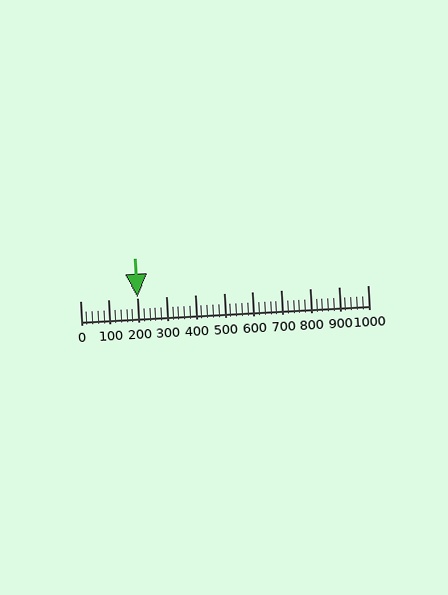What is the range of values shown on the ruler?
The ruler shows values from 0 to 1000.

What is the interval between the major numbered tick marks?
The major tick marks are spaced 100 units apart.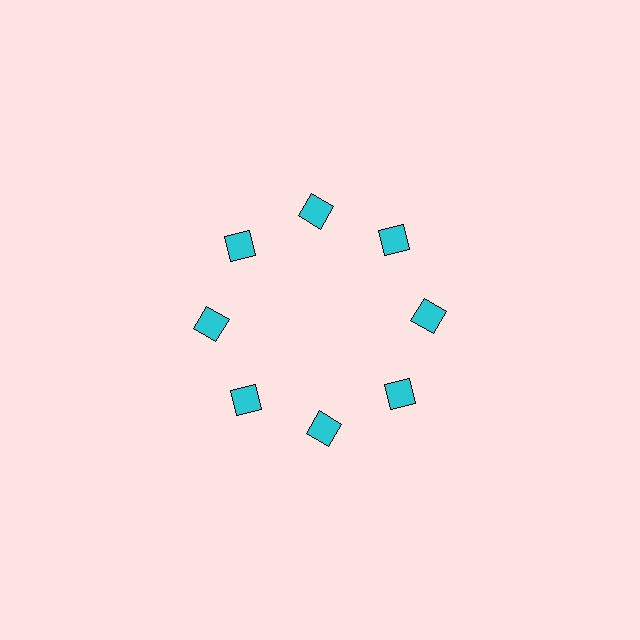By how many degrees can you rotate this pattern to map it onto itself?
The pattern maps onto itself every 45 degrees of rotation.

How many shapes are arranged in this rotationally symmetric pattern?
There are 8 shapes, arranged in 8 groups of 1.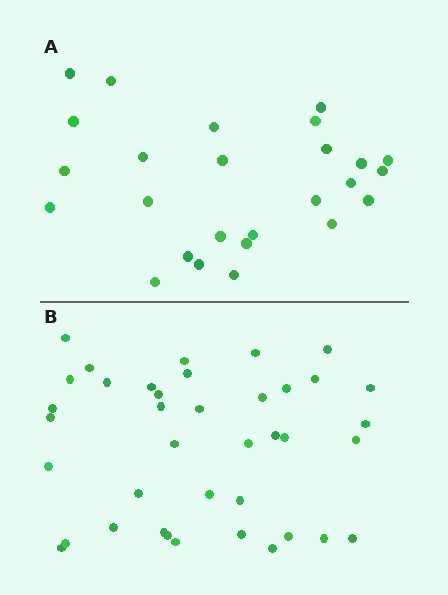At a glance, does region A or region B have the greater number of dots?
Region B (the bottom region) has more dots.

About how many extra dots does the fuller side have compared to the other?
Region B has approximately 15 more dots than region A.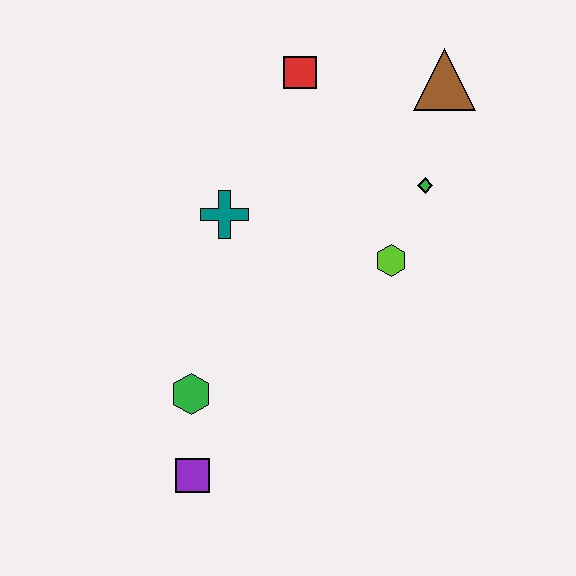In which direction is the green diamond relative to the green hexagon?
The green diamond is to the right of the green hexagon.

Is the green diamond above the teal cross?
Yes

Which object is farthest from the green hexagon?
The brown triangle is farthest from the green hexagon.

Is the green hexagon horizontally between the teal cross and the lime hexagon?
No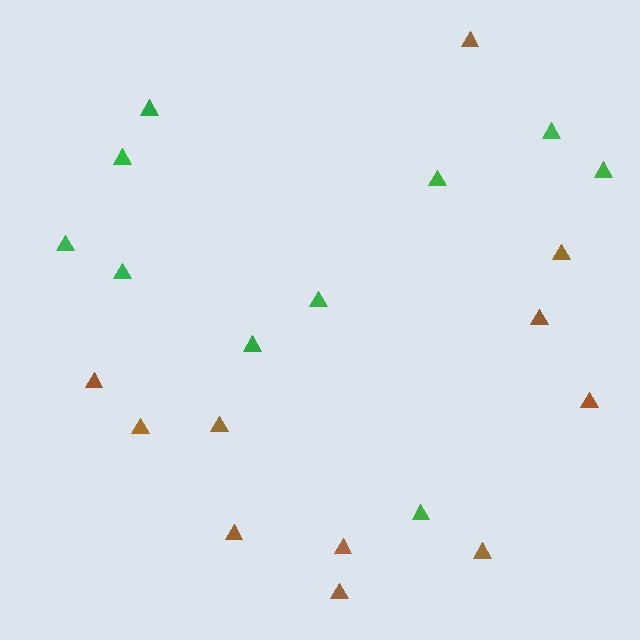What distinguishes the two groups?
There are 2 groups: one group of green triangles (10) and one group of brown triangles (11).